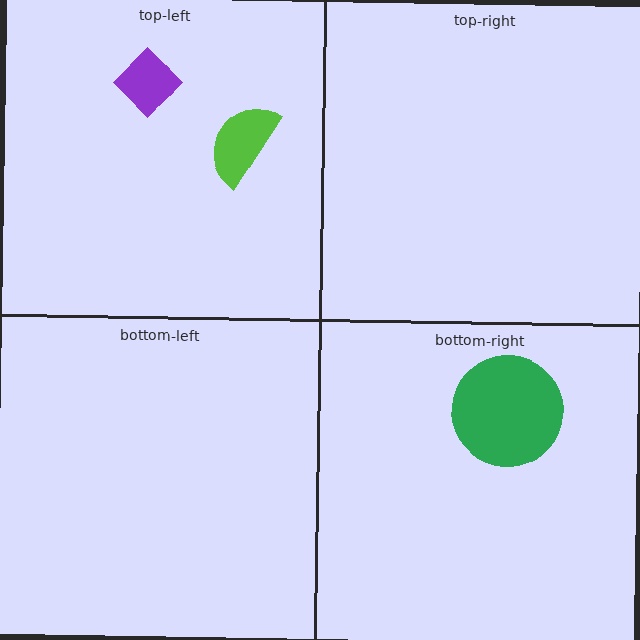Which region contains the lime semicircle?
The top-left region.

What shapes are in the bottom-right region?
The green circle.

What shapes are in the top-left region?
The lime semicircle, the purple diamond.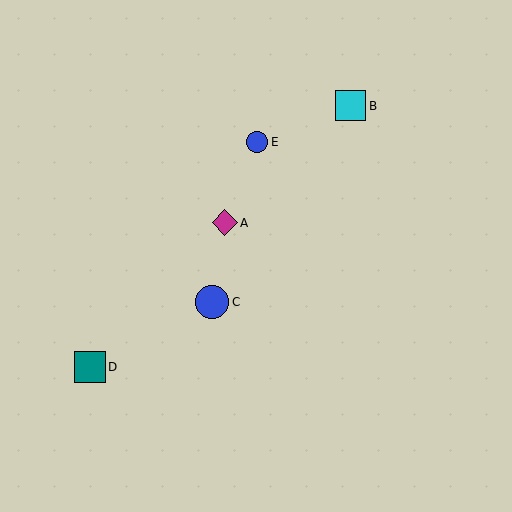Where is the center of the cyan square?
The center of the cyan square is at (351, 106).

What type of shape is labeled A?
Shape A is a magenta diamond.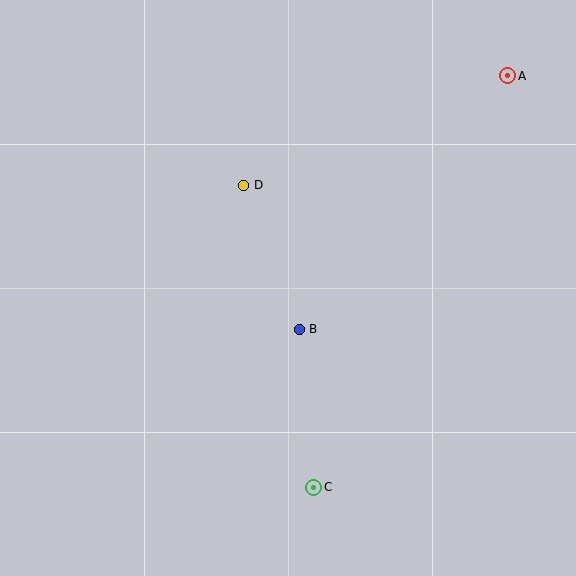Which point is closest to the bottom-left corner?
Point C is closest to the bottom-left corner.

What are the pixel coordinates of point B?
Point B is at (299, 329).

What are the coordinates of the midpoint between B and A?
The midpoint between B and A is at (404, 202).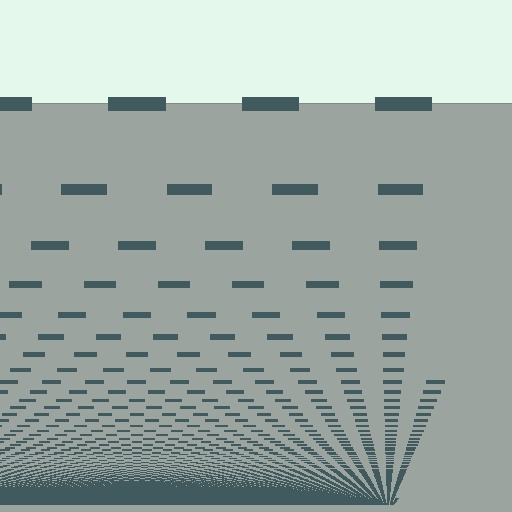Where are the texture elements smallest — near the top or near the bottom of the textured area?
Near the bottom.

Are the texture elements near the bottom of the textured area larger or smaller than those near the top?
Smaller. The gradient is inverted — elements near the bottom are smaller and denser.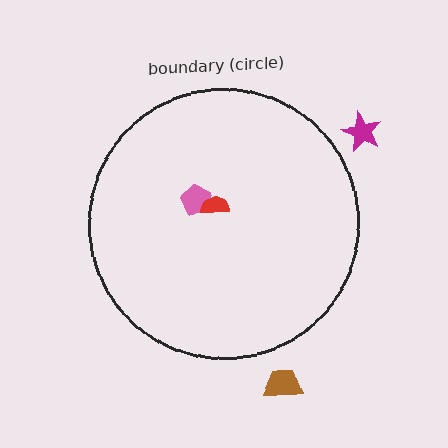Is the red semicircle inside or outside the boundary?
Inside.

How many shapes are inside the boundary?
2 inside, 2 outside.